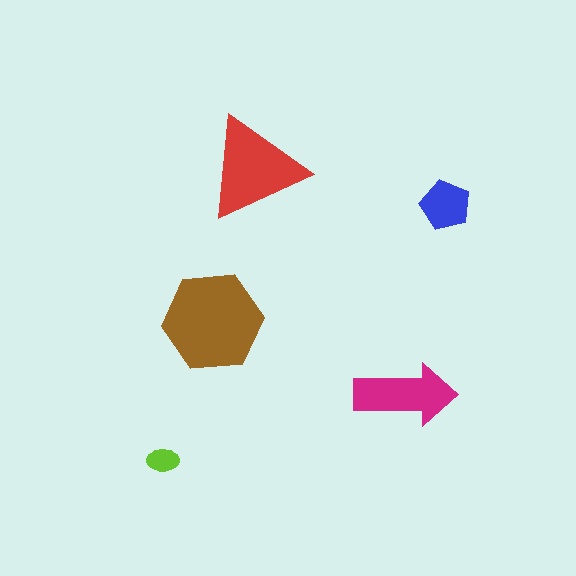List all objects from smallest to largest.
The lime ellipse, the blue pentagon, the magenta arrow, the red triangle, the brown hexagon.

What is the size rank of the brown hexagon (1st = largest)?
1st.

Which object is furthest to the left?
The lime ellipse is leftmost.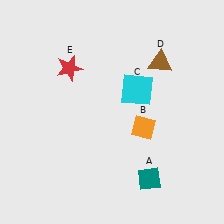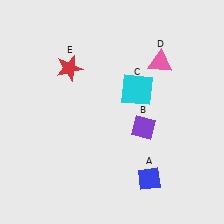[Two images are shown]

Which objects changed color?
A changed from teal to blue. B changed from orange to purple. D changed from brown to pink.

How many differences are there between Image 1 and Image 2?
There are 3 differences between the two images.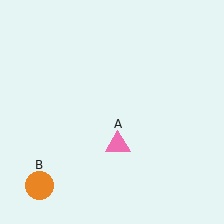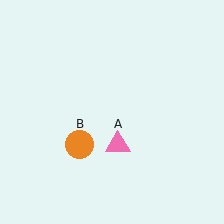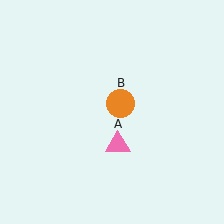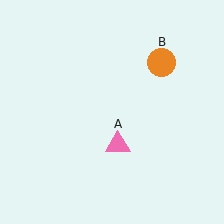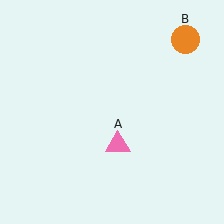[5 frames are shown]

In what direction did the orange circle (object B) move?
The orange circle (object B) moved up and to the right.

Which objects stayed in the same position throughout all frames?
Pink triangle (object A) remained stationary.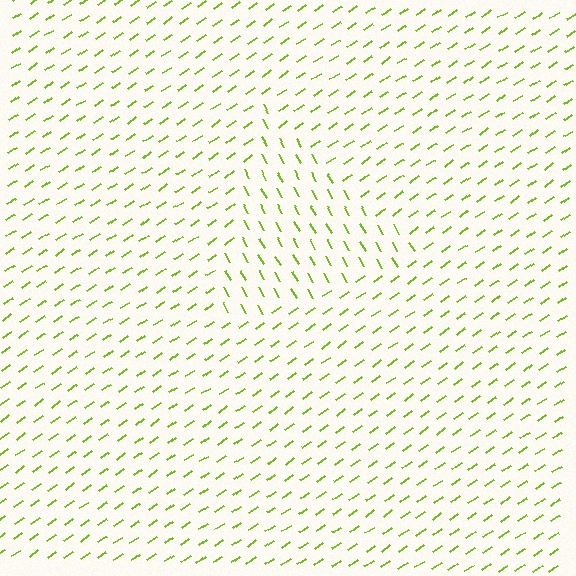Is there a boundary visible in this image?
Yes, there is a texture boundary formed by a change in line orientation.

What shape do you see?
I see a triangle.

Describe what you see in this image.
The image is filled with small lime line segments. A triangle region in the image has lines oriented differently from the surrounding lines, creating a visible texture boundary.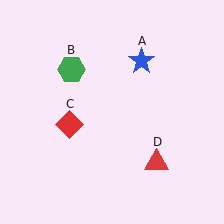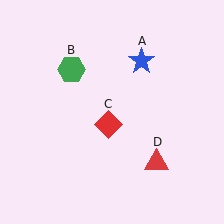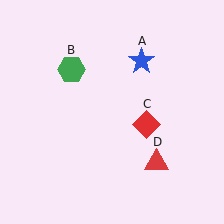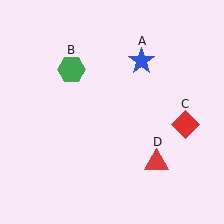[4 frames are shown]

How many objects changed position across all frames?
1 object changed position: red diamond (object C).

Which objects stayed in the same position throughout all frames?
Blue star (object A) and green hexagon (object B) and red triangle (object D) remained stationary.